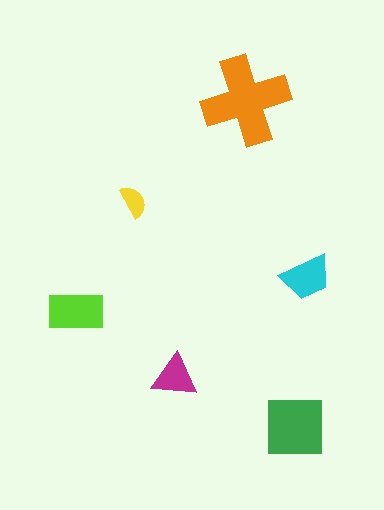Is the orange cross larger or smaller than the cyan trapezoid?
Larger.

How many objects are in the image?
There are 6 objects in the image.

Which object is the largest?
The orange cross.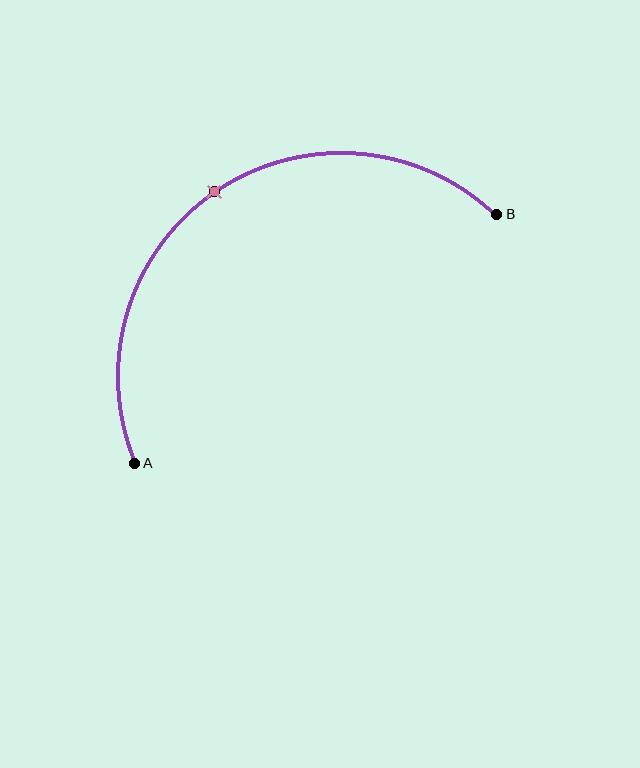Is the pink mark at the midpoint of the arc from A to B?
Yes. The pink mark lies on the arc at equal arc-length from both A and B — it is the arc midpoint.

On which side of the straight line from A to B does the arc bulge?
The arc bulges above and to the left of the straight line connecting A and B.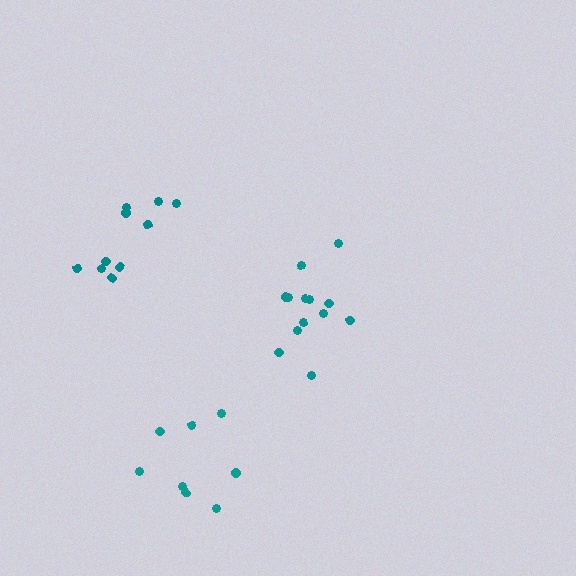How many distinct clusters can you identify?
There are 3 distinct clusters.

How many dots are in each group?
Group 1: 13 dots, Group 2: 10 dots, Group 3: 8 dots (31 total).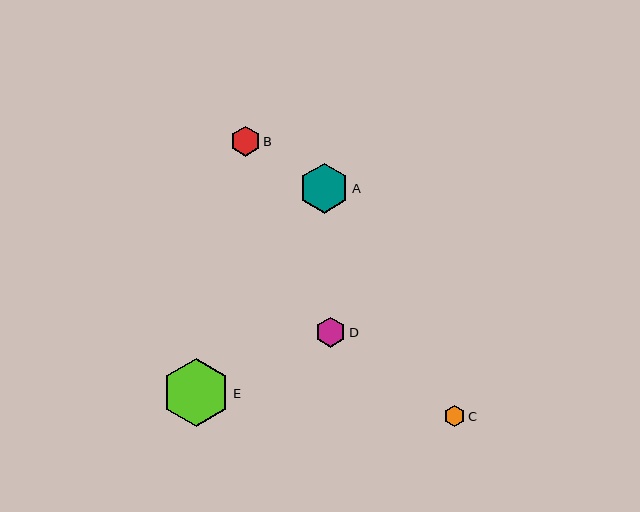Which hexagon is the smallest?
Hexagon C is the smallest with a size of approximately 21 pixels.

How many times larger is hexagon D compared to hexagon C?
Hexagon D is approximately 1.4 times the size of hexagon C.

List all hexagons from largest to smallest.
From largest to smallest: E, A, D, B, C.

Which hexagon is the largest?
Hexagon E is the largest with a size of approximately 68 pixels.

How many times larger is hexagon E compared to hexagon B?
Hexagon E is approximately 2.3 times the size of hexagon B.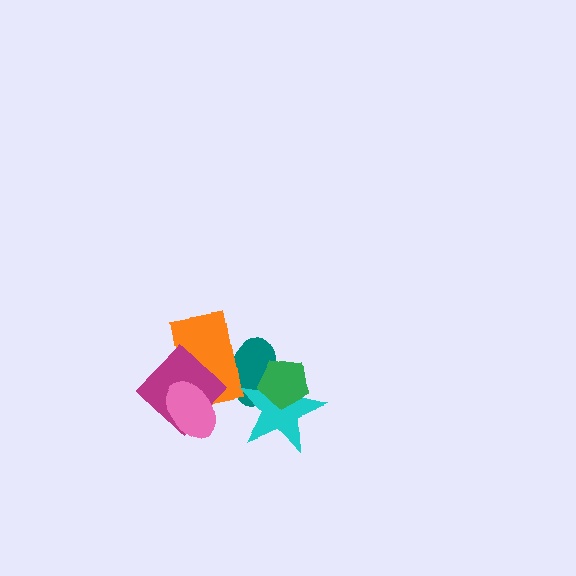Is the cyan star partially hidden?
Yes, it is partially covered by another shape.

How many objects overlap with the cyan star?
2 objects overlap with the cyan star.